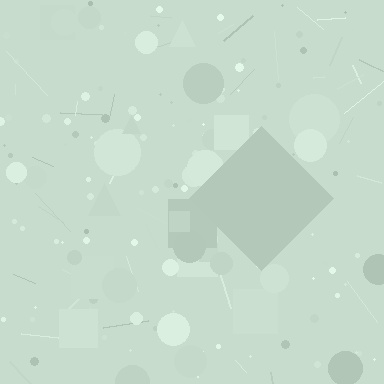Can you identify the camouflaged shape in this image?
The camouflaged shape is a diamond.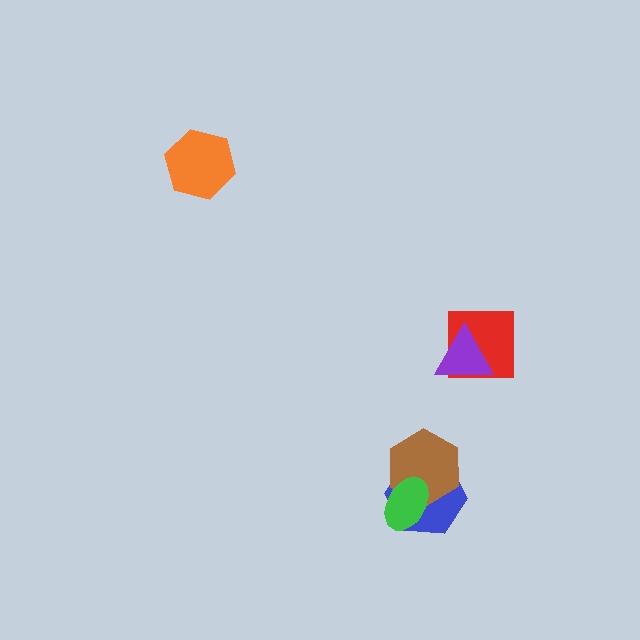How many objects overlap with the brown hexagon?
2 objects overlap with the brown hexagon.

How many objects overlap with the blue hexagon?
2 objects overlap with the blue hexagon.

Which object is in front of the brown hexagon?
The green ellipse is in front of the brown hexagon.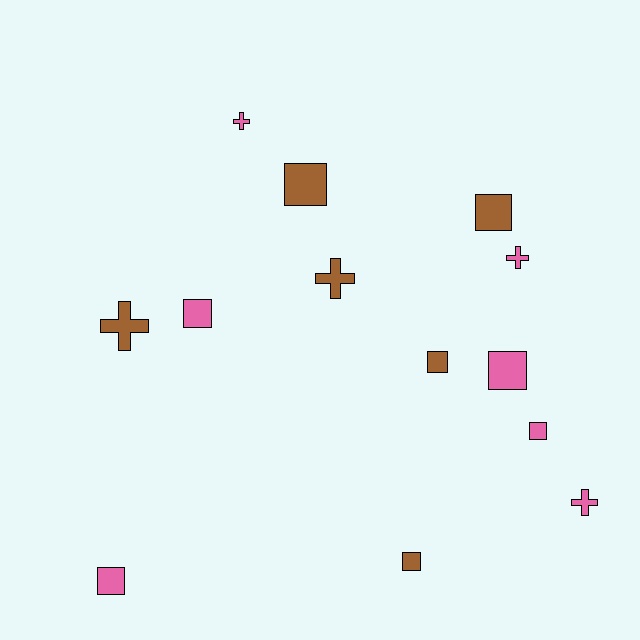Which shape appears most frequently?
Square, with 8 objects.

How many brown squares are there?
There are 4 brown squares.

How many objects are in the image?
There are 13 objects.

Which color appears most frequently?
Pink, with 7 objects.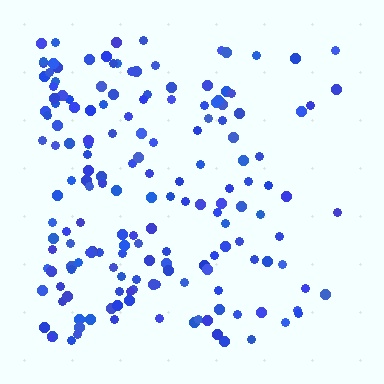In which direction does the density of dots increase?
From right to left, with the left side densest.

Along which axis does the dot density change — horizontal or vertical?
Horizontal.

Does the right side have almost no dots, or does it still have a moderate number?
Still a moderate number, just noticeably fewer than the left.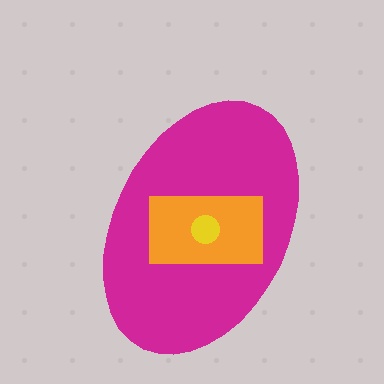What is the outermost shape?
The magenta ellipse.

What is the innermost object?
The yellow circle.